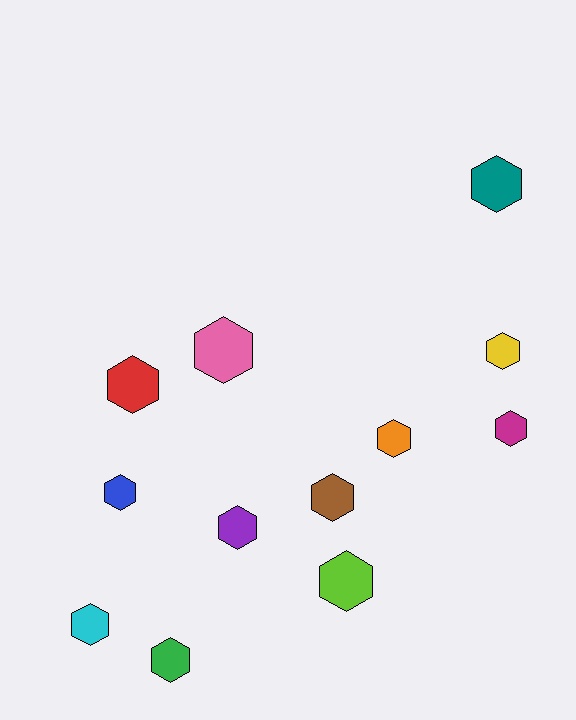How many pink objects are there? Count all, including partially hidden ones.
There is 1 pink object.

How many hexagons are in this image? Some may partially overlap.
There are 12 hexagons.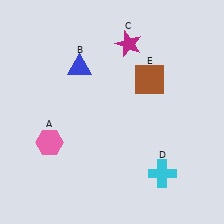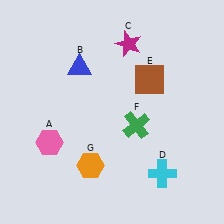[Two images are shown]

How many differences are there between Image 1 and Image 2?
There are 2 differences between the two images.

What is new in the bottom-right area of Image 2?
A green cross (F) was added in the bottom-right area of Image 2.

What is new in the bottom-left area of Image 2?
An orange hexagon (G) was added in the bottom-left area of Image 2.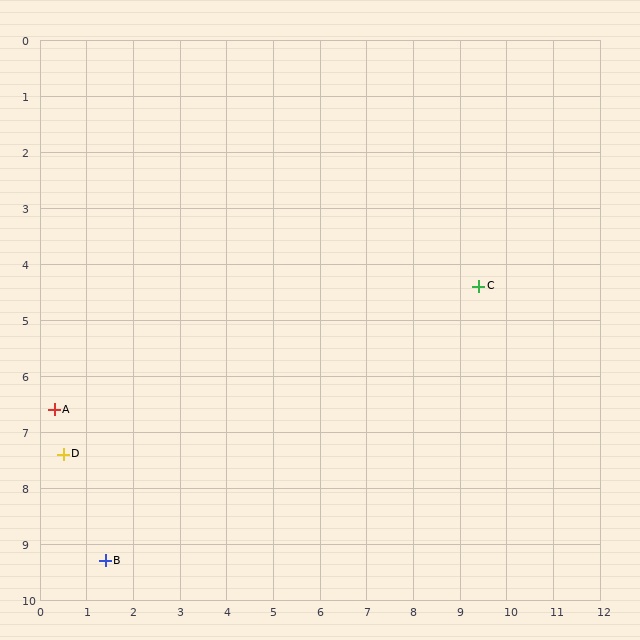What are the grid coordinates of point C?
Point C is at approximately (9.4, 4.4).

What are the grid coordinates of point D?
Point D is at approximately (0.5, 7.4).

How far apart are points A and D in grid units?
Points A and D are about 0.8 grid units apart.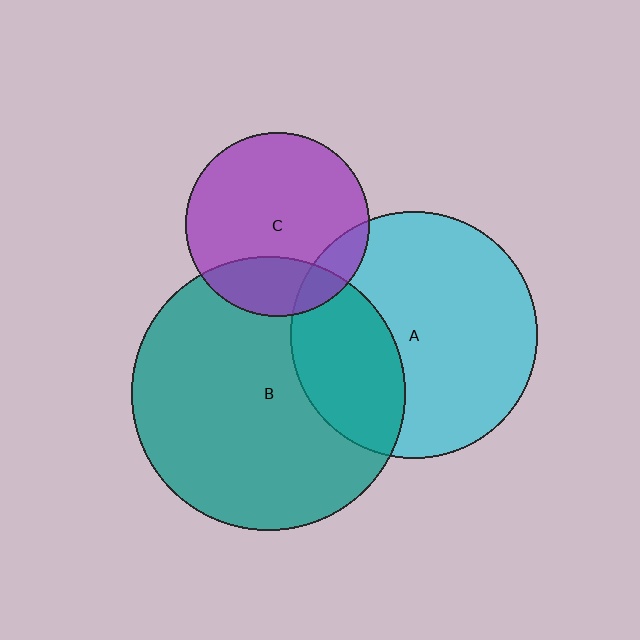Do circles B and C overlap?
Yes.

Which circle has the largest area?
Circle B (teal).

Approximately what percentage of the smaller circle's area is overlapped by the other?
Approximately 25%.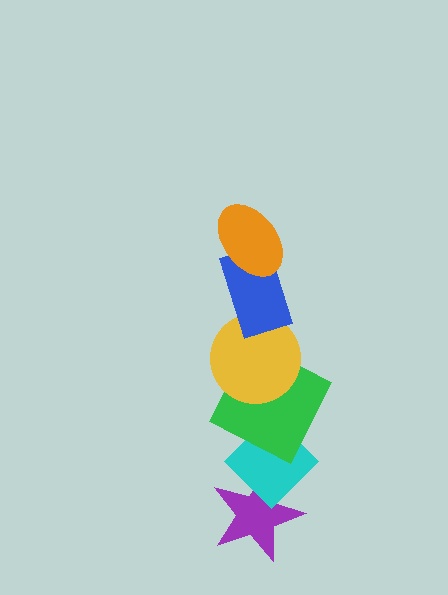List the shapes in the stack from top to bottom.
From top to bottom: the orange ellipse, the blue rectangle, the yellow circle, the green square, the cyan diamond, the purple star.